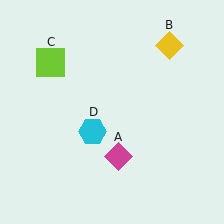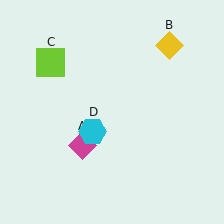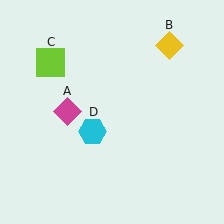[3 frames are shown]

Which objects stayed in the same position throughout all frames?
Yellow diamond (object B) and lime square (object C) and cyan hexagon (object D) remained stationary.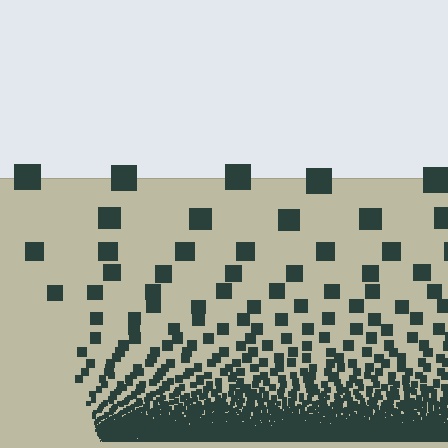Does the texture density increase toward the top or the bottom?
Density increases toward the bottom.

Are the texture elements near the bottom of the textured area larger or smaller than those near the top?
Smaller. The gradient is inverted — elements near the bottom are smaller and denser.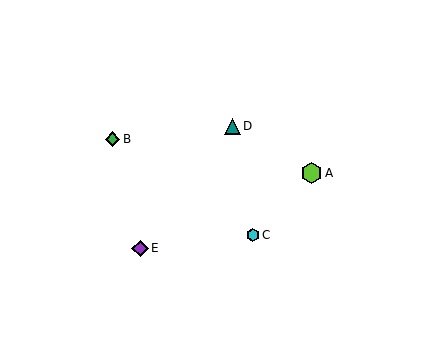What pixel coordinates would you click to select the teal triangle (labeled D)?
Click at (233, 127) to select the teal triangle D.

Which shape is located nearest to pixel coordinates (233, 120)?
The teal triangle (labeled D) at (233, 127) is nearest to that location.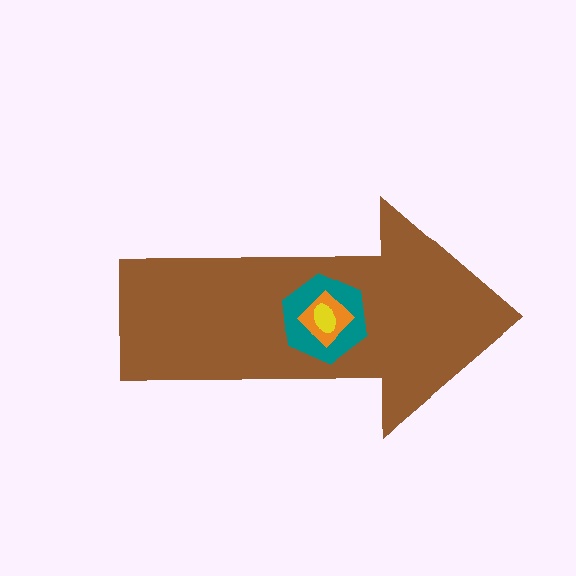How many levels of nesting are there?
4.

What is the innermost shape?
The yellow ellipse.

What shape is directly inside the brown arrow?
The teal hexagon.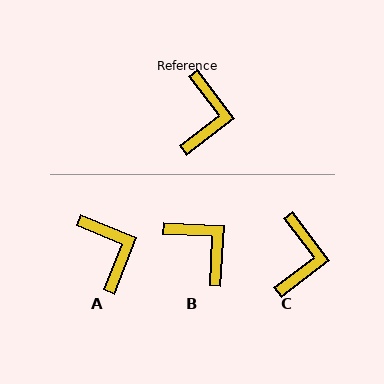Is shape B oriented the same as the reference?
No, it is off by about 49 degrees.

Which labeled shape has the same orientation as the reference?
C.